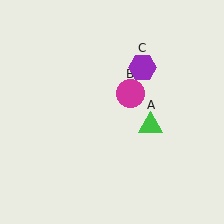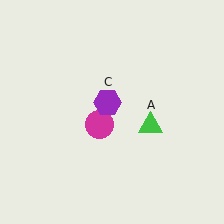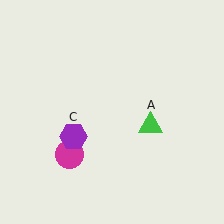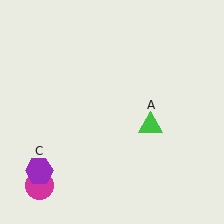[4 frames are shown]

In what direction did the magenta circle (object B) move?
The magenta circle (object B) moved down and to the left.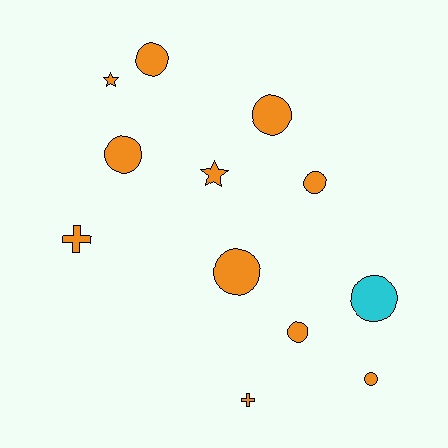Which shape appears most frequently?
Circle, with 8 objects.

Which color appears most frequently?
Orange, with 11 objects.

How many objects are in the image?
There are 12 objects.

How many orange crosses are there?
There are 2 orange crosses.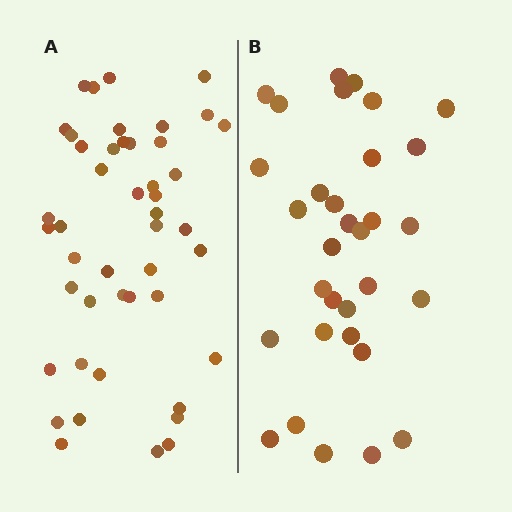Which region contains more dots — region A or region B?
Region A (the left region) has more dots.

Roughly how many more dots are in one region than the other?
Region A has approximately 15 more dots than region B.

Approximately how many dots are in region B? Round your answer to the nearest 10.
About 30 dots. (The exact count is 32, which rounds to 30.)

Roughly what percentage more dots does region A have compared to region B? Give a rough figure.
About 45% more.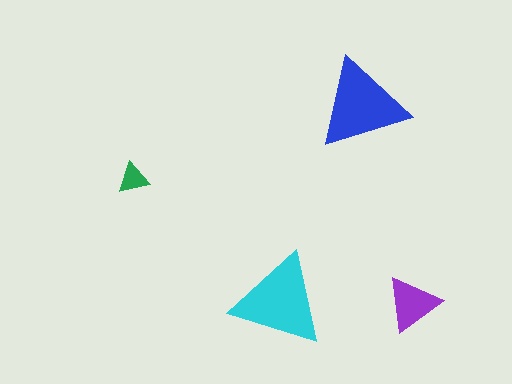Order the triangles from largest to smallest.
the cyan one, the blue one, the purple one, the green one.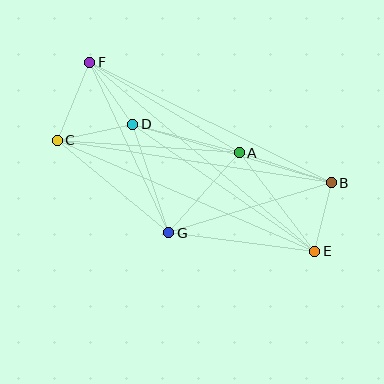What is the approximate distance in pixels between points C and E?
The distance between C and E is approximately 281 pixels.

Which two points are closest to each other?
Points B and E are closest to each other.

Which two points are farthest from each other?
Points E and F are farthest from each other.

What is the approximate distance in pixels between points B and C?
The distance between B and C is approximately 278 pixels.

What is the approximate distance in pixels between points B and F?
The distance between B and F is approximately 270 pixels.